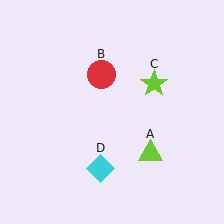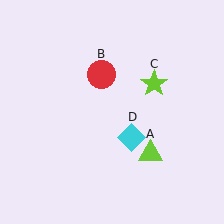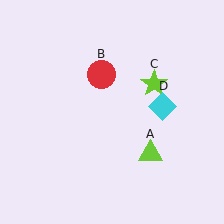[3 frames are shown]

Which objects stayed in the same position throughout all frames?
Lime triangle (object A) and red circle (object B) and lime star (object C) remained stationary.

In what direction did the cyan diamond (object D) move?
The cyan diamond (object D) moved up and to the right.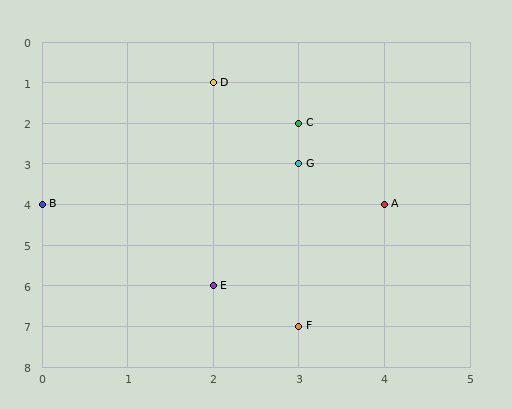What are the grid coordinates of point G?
Point G is at grid coordinates (3, 3).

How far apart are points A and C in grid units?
Points A and C are 1 column and 2 rows apart (about 2.2 grid units diagonally).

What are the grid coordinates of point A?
Point A is at grid coordinates (4, 4).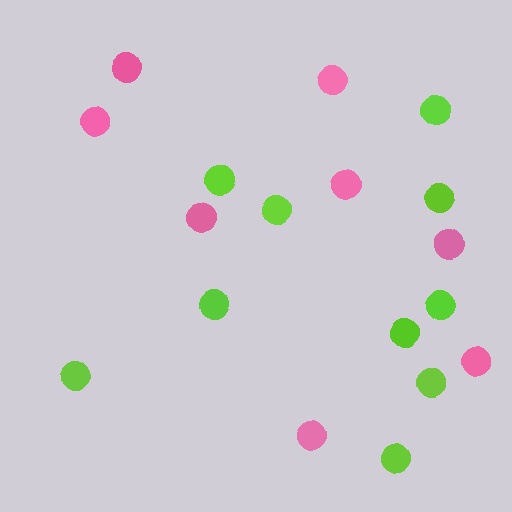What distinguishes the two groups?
There are 2 groups: one group of pink circles (8) and one group of lime circles (10).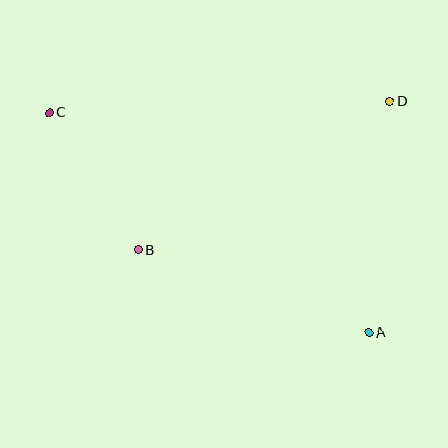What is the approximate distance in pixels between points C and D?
The distance between C and D is approximately 340 pixels.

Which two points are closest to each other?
Points B and C are closest to each other.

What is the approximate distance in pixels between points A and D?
The distance between A and D is approximately 232 pixels.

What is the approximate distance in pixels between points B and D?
The distance between B and D is approximately 292 pixels.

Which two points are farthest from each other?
Points A and C are farthest from each other.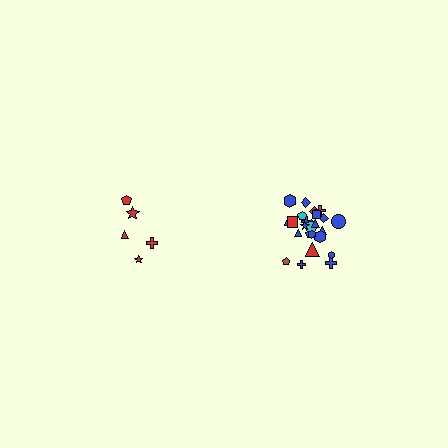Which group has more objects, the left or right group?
The right group.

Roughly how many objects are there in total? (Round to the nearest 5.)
Roughly 30 objects in total.